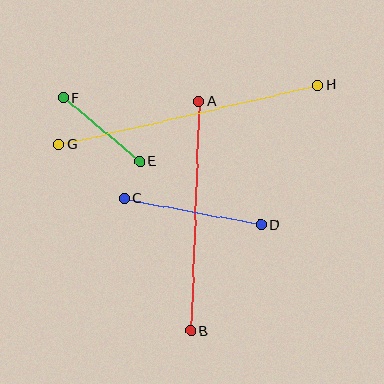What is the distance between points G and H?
The distance is approximately 266 pixels.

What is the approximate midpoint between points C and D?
The midpoint is at approximately (192, 212) pixels.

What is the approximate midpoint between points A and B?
The midpoint is at approximately (195, 216) pixels.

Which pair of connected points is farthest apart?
Points G and H are farthest apart.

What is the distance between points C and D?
The distance is approximately 139 pixels.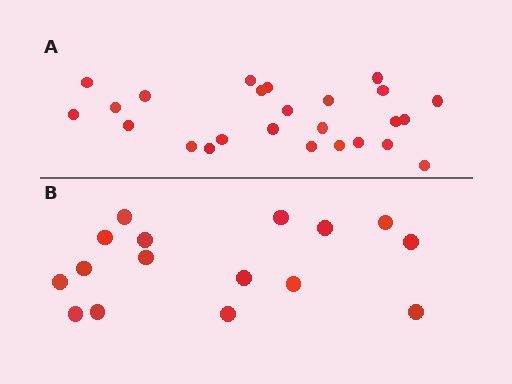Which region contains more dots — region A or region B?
Region A (the top region) has more dots.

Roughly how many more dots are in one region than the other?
Region A has roughly 8 or so more dots than region B.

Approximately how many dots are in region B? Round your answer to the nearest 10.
About 20 dots. (The exact count is 16, which rounds to 20.)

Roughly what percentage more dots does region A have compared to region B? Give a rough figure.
About 55% more.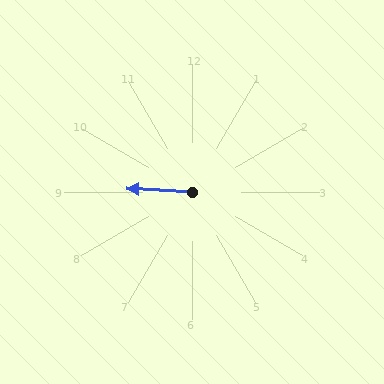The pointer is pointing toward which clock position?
Roughly 9 o'clock.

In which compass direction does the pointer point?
West.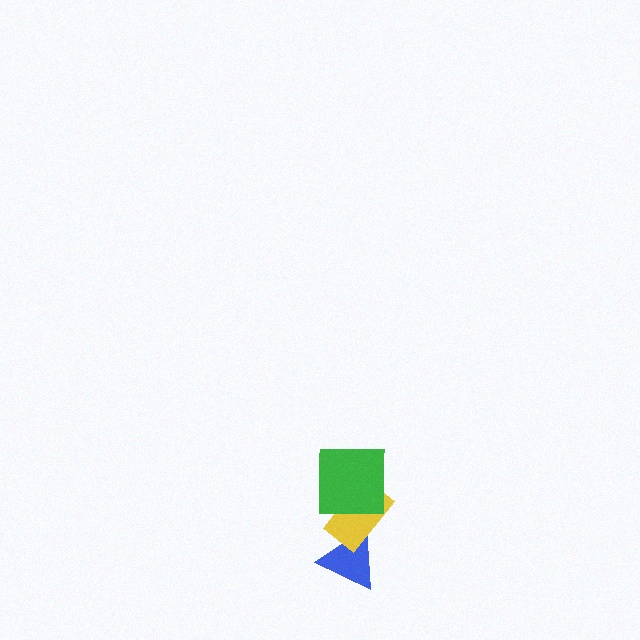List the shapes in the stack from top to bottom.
From top to bottom: the green square, the yellow rectangle, the blue triangle.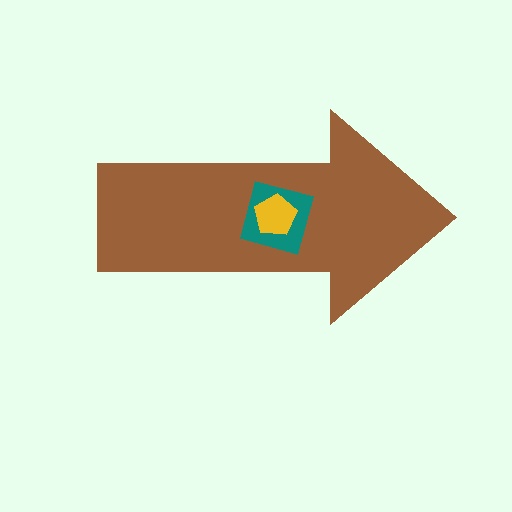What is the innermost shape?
The yellow pentagon.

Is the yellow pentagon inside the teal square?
Yes.